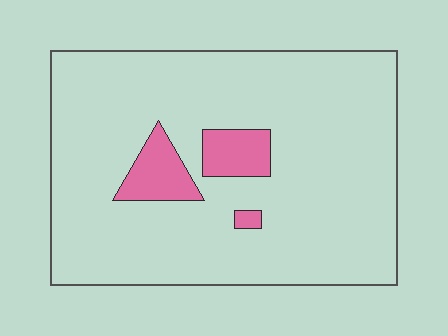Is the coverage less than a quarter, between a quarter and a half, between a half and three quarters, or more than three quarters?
Less than a quarter.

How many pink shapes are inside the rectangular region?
3.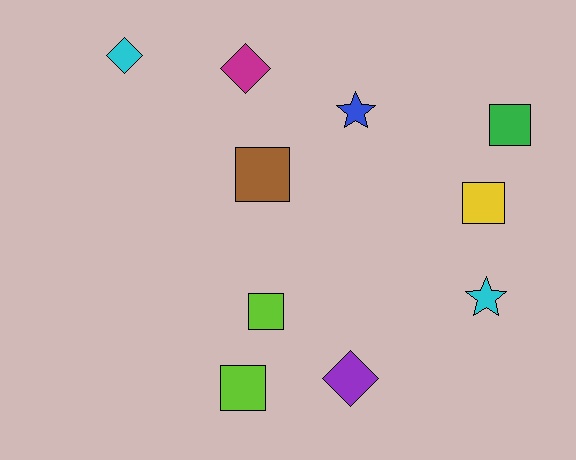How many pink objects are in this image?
There are no pink objects.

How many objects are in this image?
There are 10 objects.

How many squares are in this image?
There are 5 squares.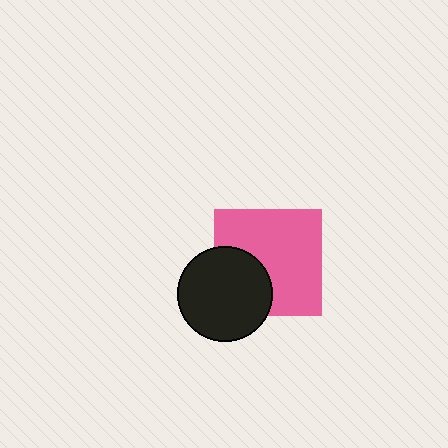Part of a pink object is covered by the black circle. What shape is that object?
It is a square.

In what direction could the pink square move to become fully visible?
The pink square could move toward the upper-right. That would shift it out from behind the black circle entirely.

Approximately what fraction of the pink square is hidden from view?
Roughly 32% of the pink square is hidden behind the black circle.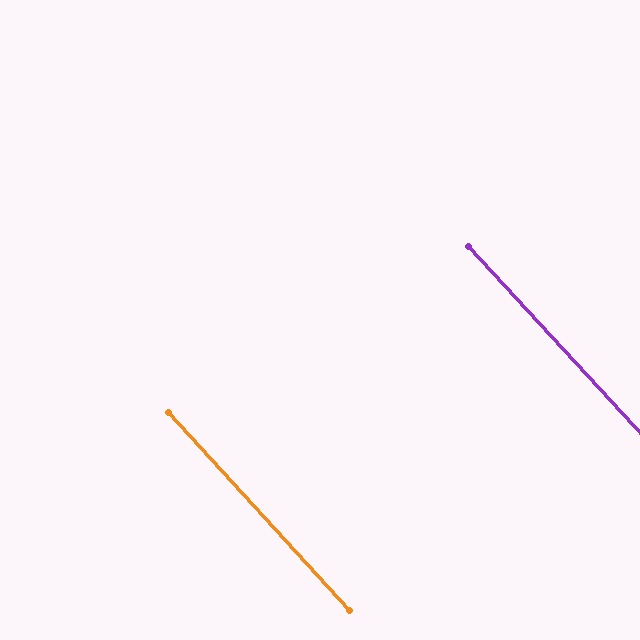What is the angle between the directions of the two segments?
Approximately 0 degrees.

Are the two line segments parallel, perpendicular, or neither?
Parallel — their directions differ by only 0.1°.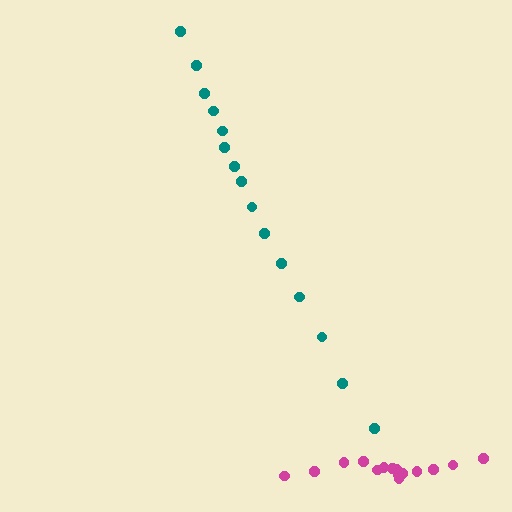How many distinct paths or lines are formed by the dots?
There are 2 distinct paths.